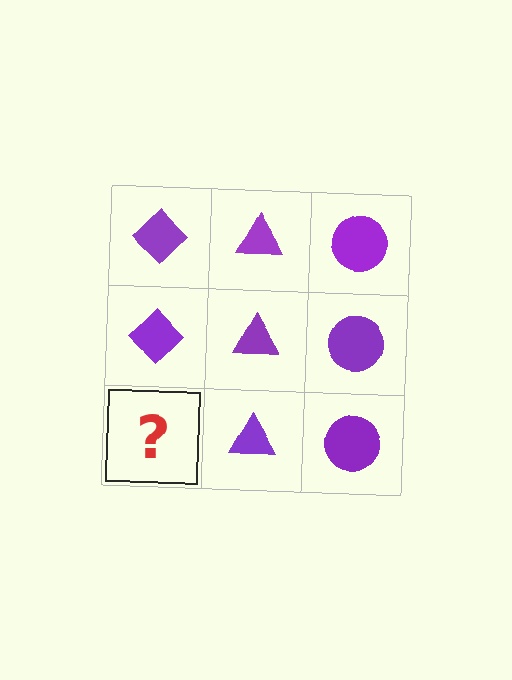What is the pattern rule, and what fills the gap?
The rule is that each column has a consistent shape. The gap should be filled with a purple diamond.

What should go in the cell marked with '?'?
The missing cell should contain a purple diamond.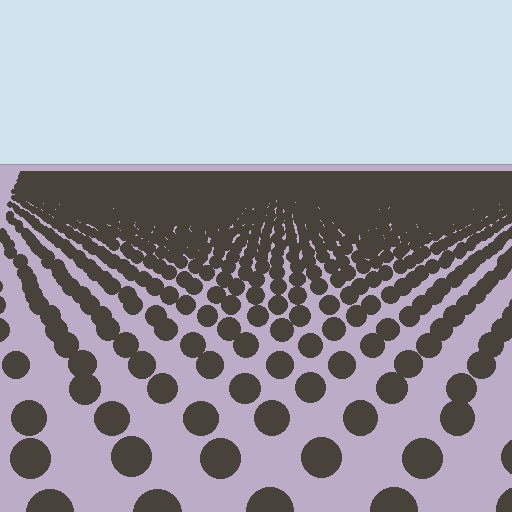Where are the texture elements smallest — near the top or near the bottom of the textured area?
Near the top.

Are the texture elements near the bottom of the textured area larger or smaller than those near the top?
Larger. Near the bottom, elements are closer to the viewer and appear at a bigger on-screen size.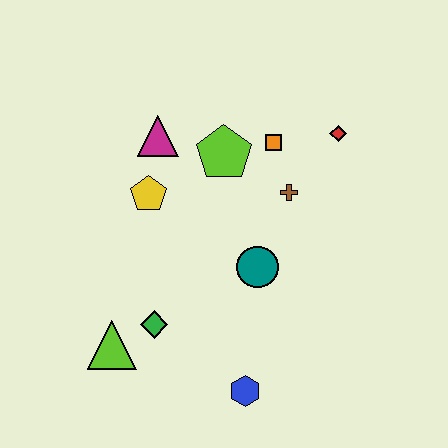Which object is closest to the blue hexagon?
The green diamond is closest to the blue hexagon.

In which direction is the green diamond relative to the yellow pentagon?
The green diamond is below the yellow pentagon.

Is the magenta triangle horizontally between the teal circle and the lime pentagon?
No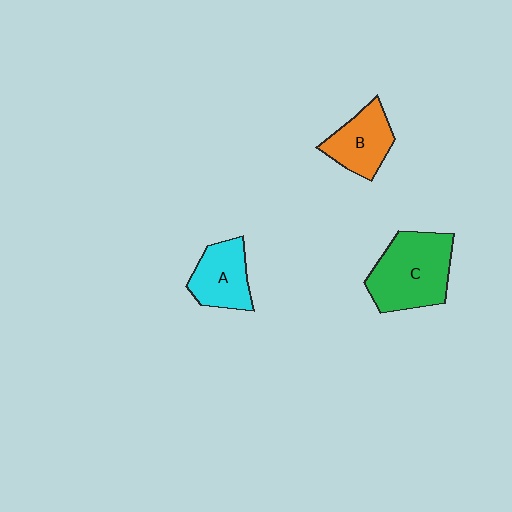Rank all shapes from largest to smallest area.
From largest to smallest: C (green), A (cyan), B (orange).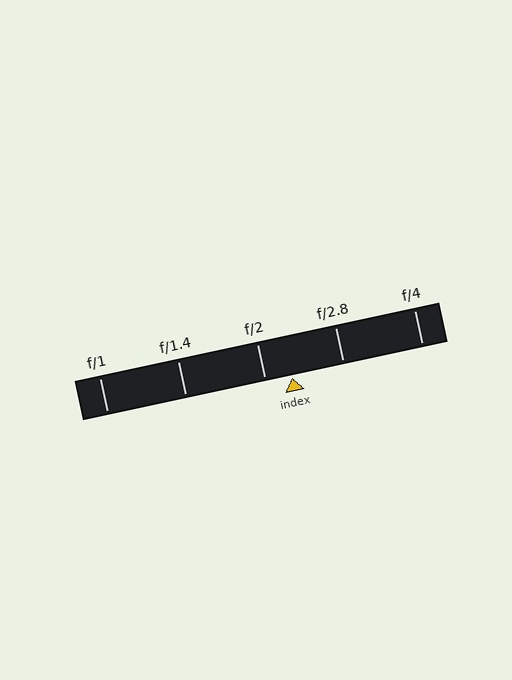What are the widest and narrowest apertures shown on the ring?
The widest aperture shown is f/1 and the narrowest is f/4.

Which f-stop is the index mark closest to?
The index mark is closest to f/2.